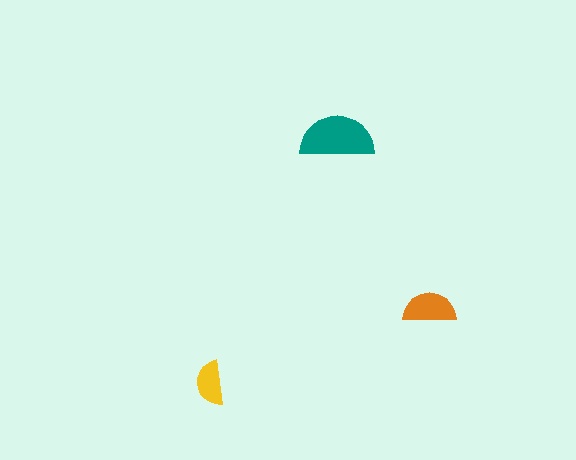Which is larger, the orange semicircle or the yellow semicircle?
The orange one.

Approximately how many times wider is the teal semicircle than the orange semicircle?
About 1.5 times wider.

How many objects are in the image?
There are 3 objects in the image.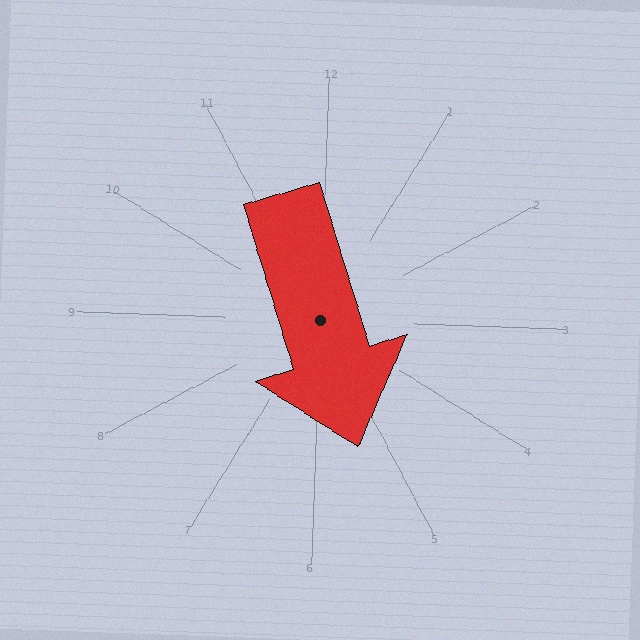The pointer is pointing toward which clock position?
Roughly 5 o'clock.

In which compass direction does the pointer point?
South.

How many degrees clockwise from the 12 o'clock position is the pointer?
Approximately 161 degrees.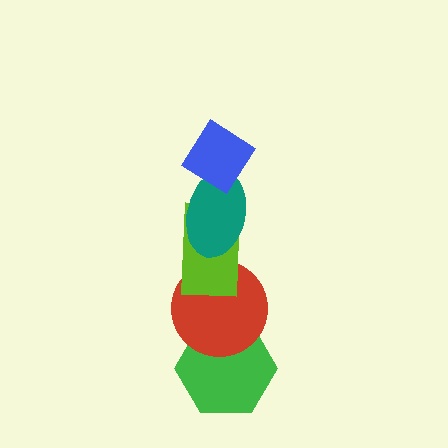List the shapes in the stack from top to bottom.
From top to bottom: the blue diamond, the teal ellipse, the lime rectangle, the red circle, the green hexagon.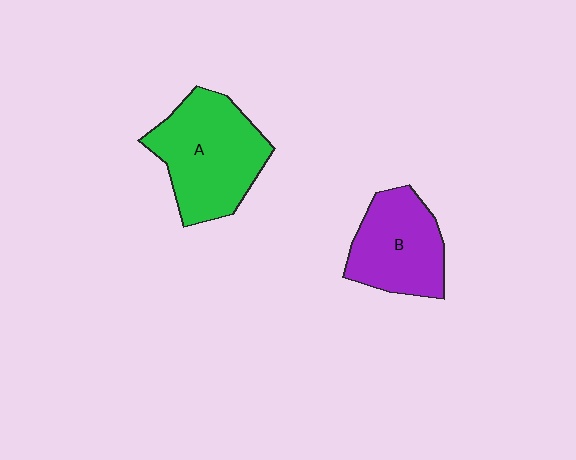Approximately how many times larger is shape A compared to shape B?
Approximately 1.3 times.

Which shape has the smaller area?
Shape B (purple).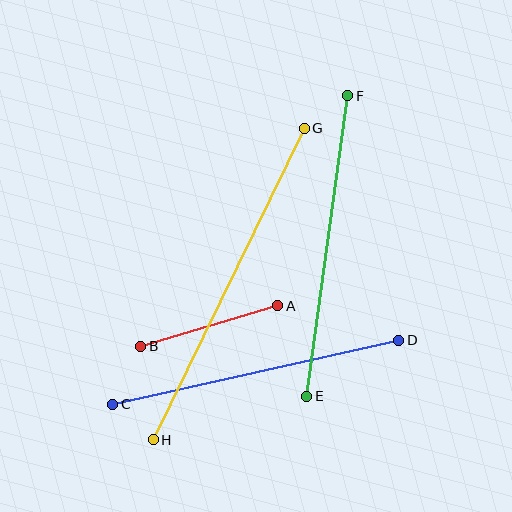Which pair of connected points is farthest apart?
Points G and H are farthest apart.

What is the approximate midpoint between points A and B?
The midpoint is at approximately (209, 326) pixels.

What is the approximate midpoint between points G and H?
The midpoint is at approximately (229, 284) pixels.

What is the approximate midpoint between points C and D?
The midpoint is at approximately (256, 372) pixels.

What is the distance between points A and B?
The distance is approximately 143 pixels.